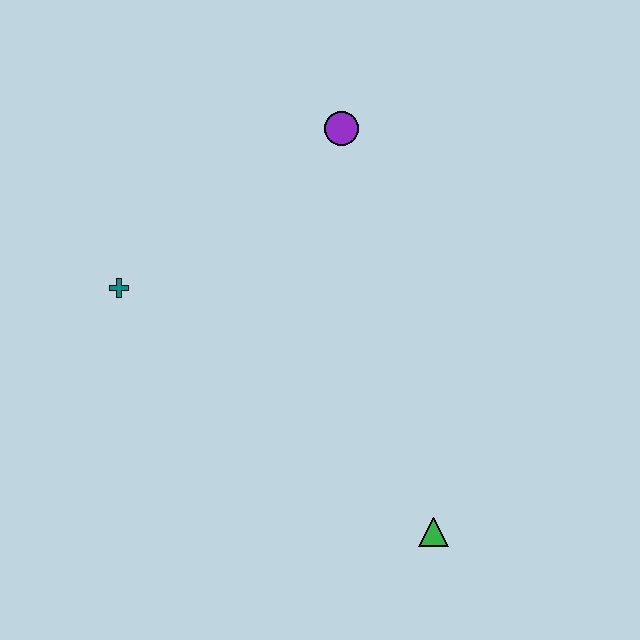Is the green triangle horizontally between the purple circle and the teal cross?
No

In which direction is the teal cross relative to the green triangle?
The teal cross is to the left of the green triangle.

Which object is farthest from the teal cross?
The green triangle is farthest from the teal cross.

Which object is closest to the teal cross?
The purple circle is closest to the teal cross.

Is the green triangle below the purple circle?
Yes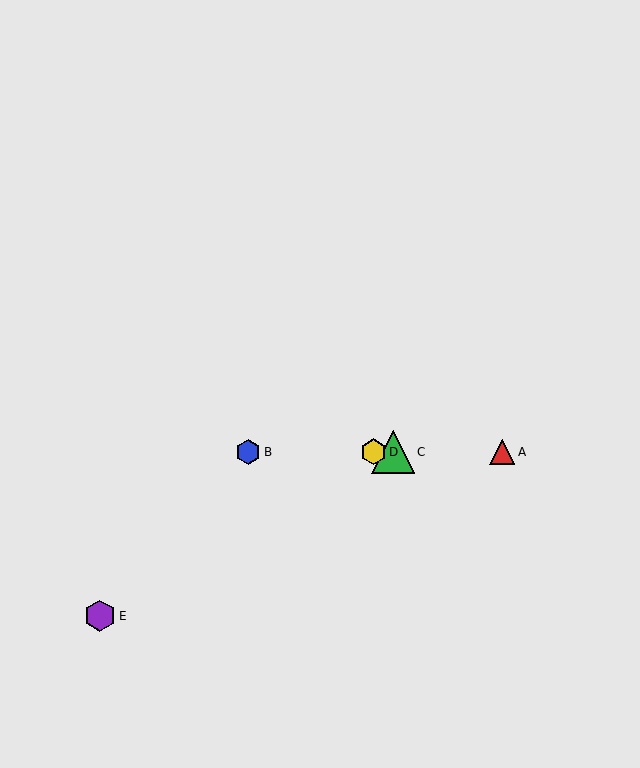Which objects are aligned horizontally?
Objects A, B, C, D are aligned horizontally.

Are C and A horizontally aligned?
Yes, both are at y≈452.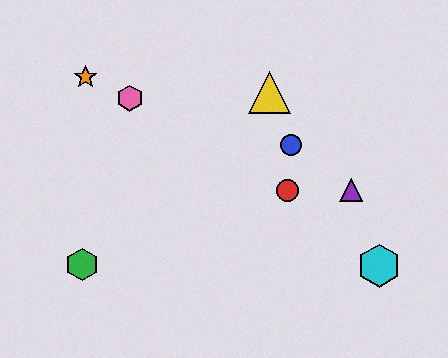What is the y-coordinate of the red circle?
The red circle is at y≈190.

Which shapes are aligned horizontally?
The red circle, the purple triangle are aligned horizontally.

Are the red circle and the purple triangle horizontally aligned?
Yes, both are at y≈190.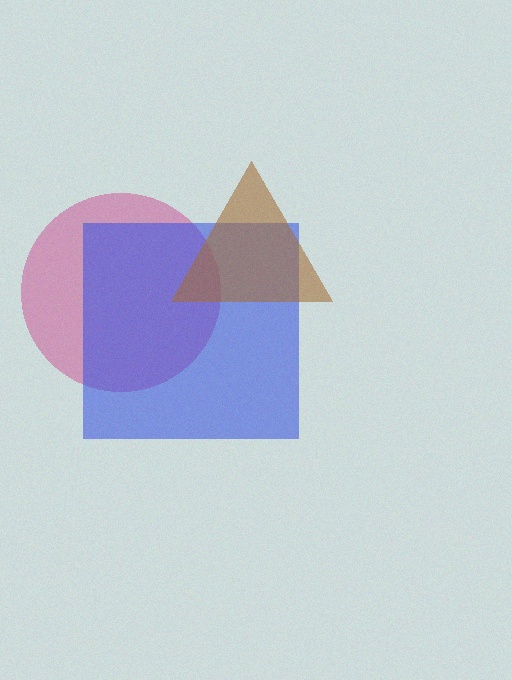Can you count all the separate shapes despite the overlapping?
Yes, there are 3 separate shapes.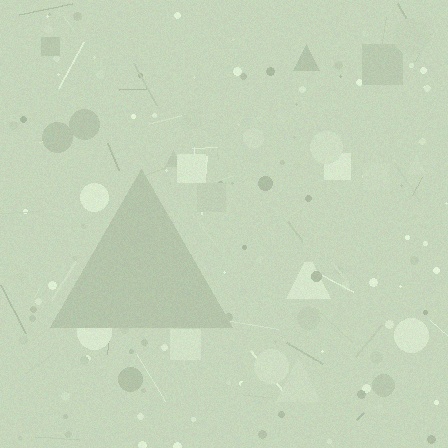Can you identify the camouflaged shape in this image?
The camouflaged shape is a triangle.